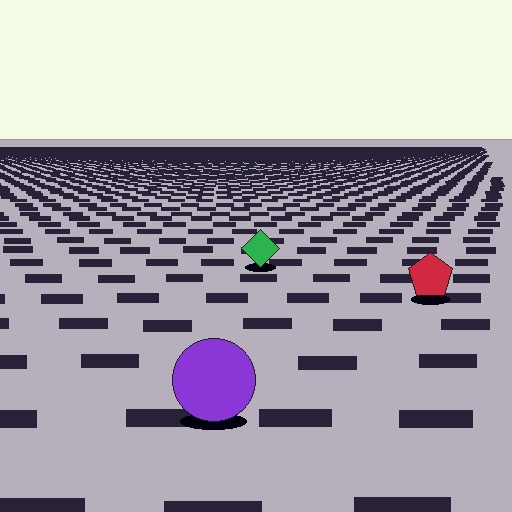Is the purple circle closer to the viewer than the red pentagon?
Yes. The purple circle is closer — you can tell from the texture gradient: the ground texture is coarser near it.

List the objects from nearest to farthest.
From nearest to farthest: the purple circle, the red pentagon, the green diamond.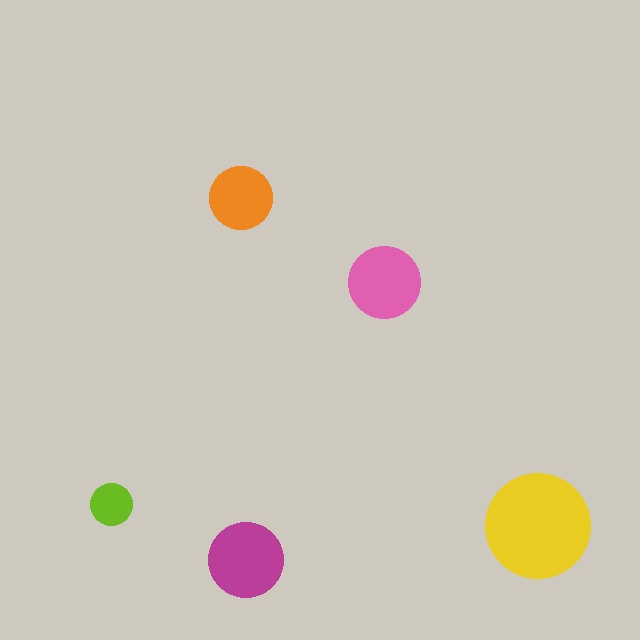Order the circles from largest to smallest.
the yellow one, the magenta one, the pink one, the orange one, the lime one.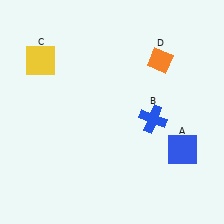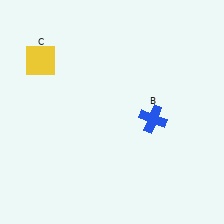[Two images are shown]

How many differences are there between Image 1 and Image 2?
There are 2 differences between the two images.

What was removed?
The blue square (A), the orange diamond (D) were removed in Image 2.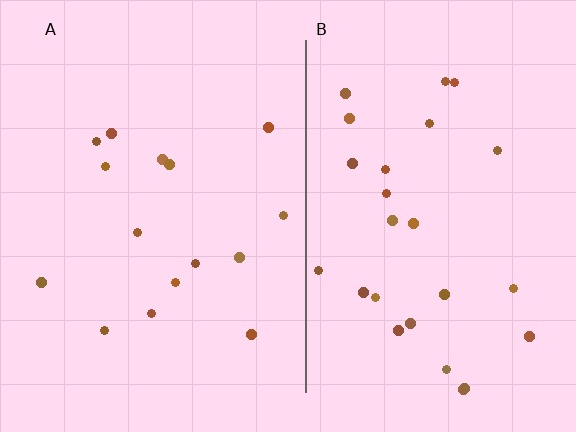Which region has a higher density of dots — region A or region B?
B (the right).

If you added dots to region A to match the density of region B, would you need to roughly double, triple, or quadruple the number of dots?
Approximately double.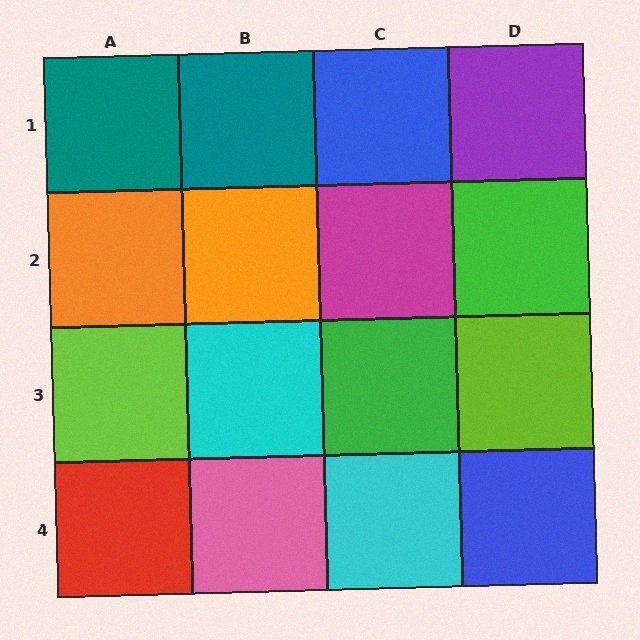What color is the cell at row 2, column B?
Orange.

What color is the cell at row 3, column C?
Green.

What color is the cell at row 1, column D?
Purple.